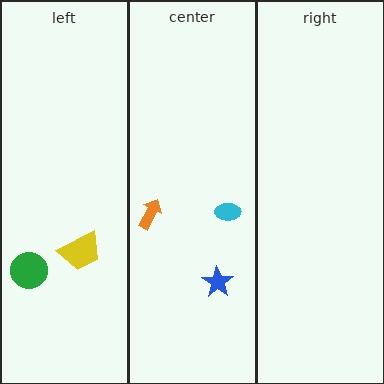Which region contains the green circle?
The left region.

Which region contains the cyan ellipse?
The center region.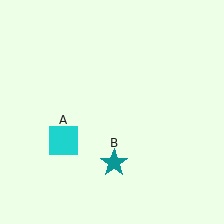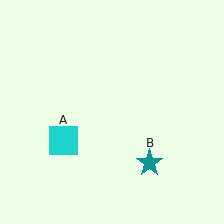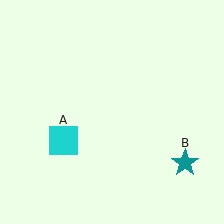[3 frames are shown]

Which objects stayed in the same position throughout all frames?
Cyan square (object A) remained stationary.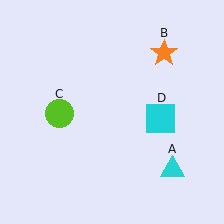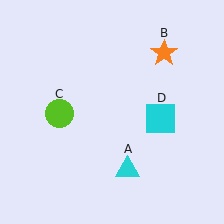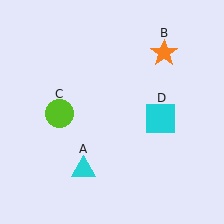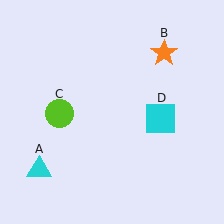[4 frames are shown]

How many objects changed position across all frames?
1 object changed position: cyan triangle (object A).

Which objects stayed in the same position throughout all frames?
Orange star (object B) and lime circle (object C) and cyan square (object D) remained stationary.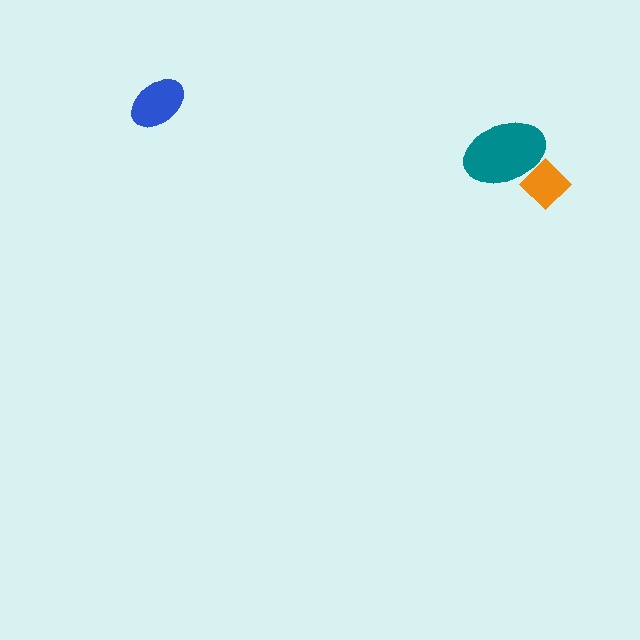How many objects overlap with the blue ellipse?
0 objects overlap with the blue ellipse.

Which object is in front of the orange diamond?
The teal ellipse is in front of the orange diamond.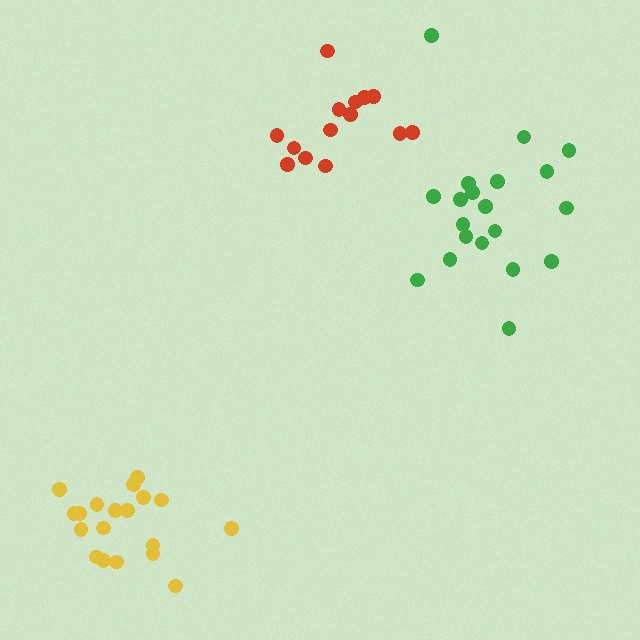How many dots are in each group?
Group 1: 14 dots, Group 2: 19 dots, Group 3: 20 dots (53 total).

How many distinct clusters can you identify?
There are 3 distinct clusters.